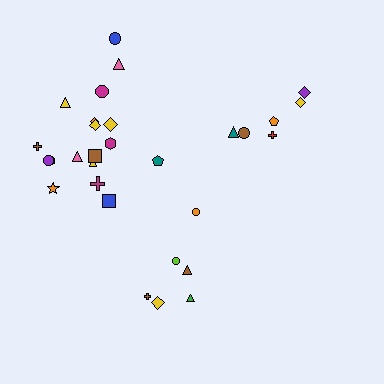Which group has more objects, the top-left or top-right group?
The top-left group.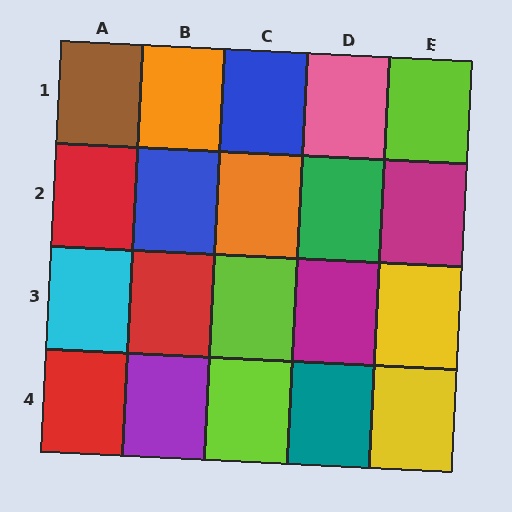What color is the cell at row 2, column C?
Orange.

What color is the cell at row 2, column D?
Green.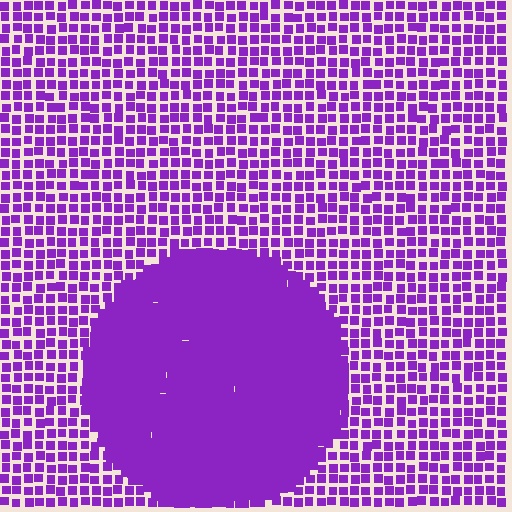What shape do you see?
I see a circle.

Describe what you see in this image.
The image contains small purple elements arranged at two different densities. A circle-shaped region is visible where the elements are more densely packed than the surrounding area.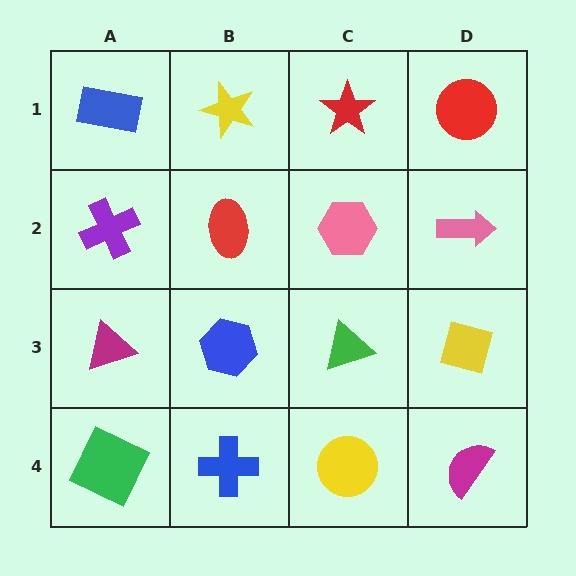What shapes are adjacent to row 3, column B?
A red ellipse (row 2, column B), a blue cross (row 4, column B), a magenta triangle (row 3, column A), a green triangle (row 3, column C).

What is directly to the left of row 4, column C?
A blue cross.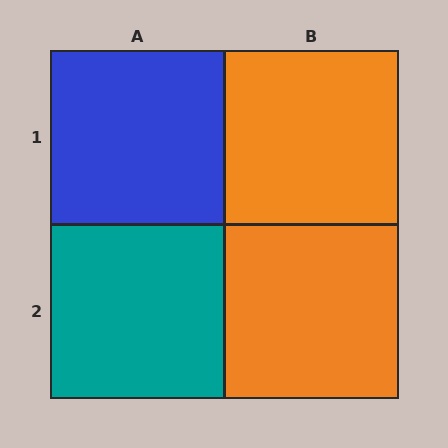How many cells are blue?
1 cell is blue.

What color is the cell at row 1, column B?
Orange.